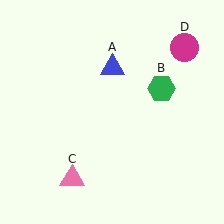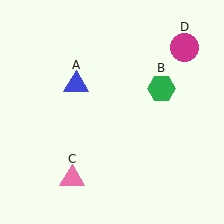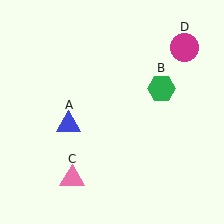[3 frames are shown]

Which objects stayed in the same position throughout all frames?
Green hexagon (object B) and pink triangle (object C) and magenta circle (object D) remained stationary.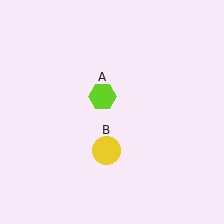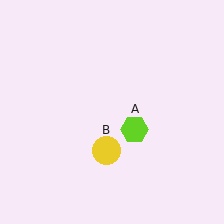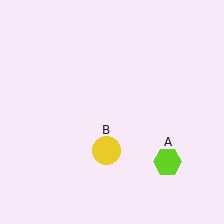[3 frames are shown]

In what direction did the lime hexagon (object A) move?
The lime hexagon (object A) moved down and to the right.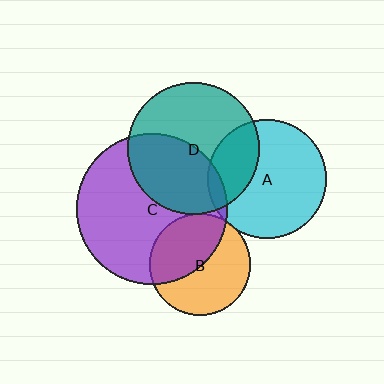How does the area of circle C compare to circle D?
Approximately 1.3 times.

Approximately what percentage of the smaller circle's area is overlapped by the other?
Approximately 30%.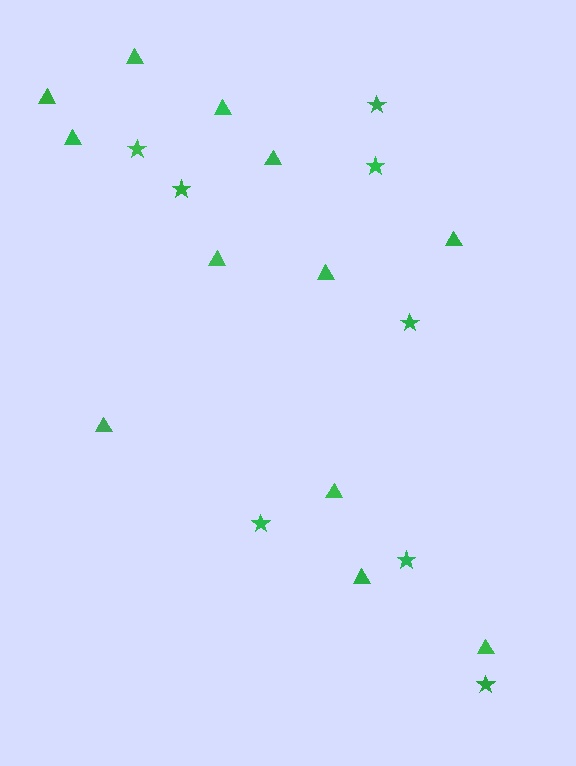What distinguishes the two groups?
There are 2 groups: one group of triangles (12) and one group of stars (8).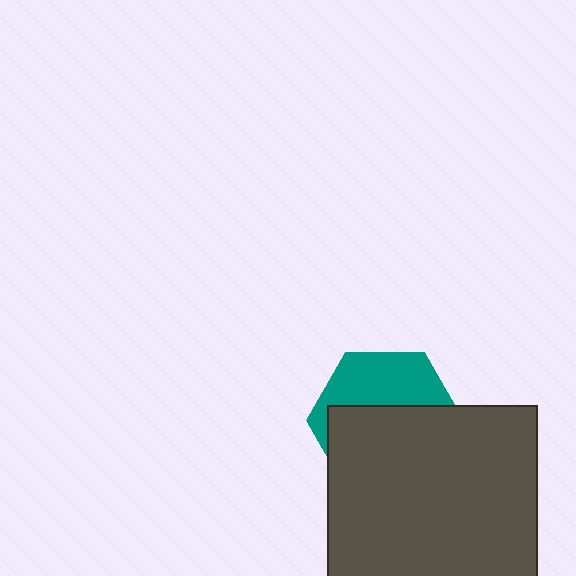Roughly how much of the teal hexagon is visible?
A small part of it is visible (roughly 40%).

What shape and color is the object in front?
The object in front is a dark gray rectangle.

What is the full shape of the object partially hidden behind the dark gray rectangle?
The partially hidden object is a teal hexagon.